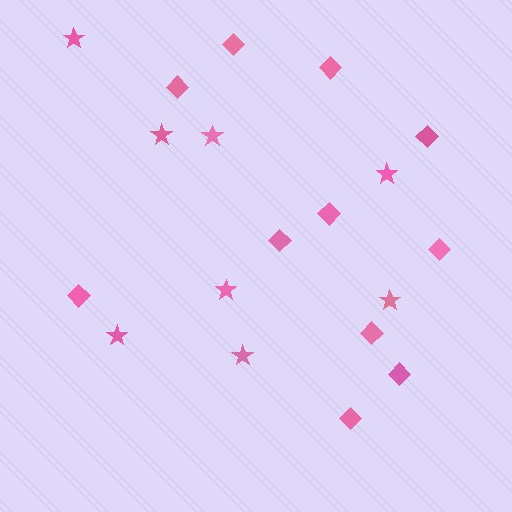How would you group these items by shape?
There are 2 groups: one group of stars (8) and one group of diamonds (11).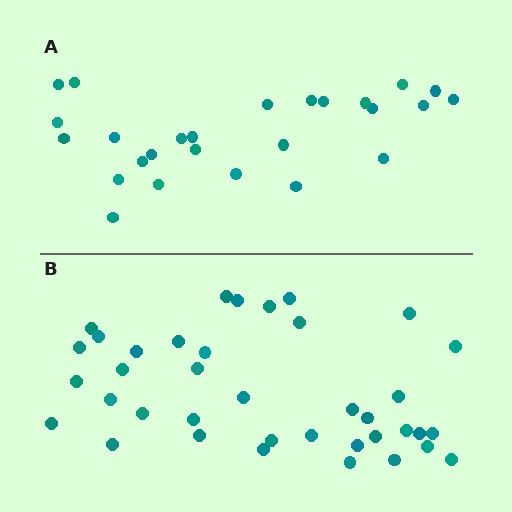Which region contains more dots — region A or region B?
Region B (the bottom region) has more dots.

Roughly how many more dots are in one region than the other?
Region B has roughly 12 or so more dots than region A.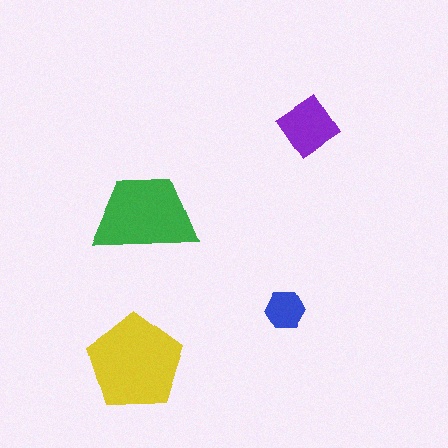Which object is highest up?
The purple diamond is topmost.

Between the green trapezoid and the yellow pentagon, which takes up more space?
The yellow pentagon.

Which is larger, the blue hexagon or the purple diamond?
The purple diamond.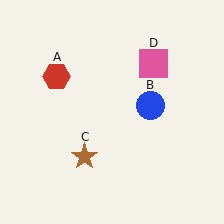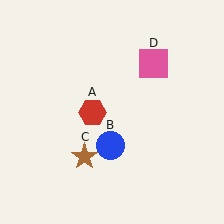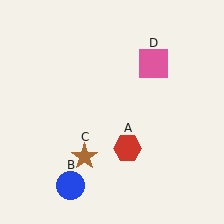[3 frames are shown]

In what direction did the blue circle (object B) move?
The blue circle (object B) moved down and to the left.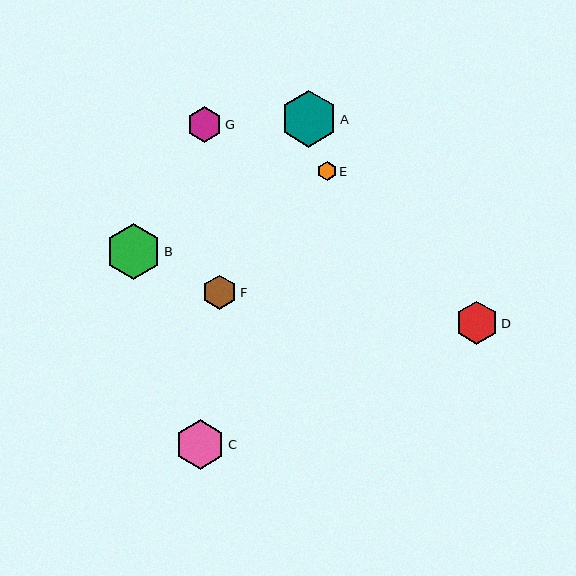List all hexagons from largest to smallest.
From largest to smallest: A, B, C, D, G, F, E.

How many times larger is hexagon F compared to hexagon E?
Hexagon F is approximately 1.8 times the size of hexagon E.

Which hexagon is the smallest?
Hexagon E is the smallest with a size of approximately 19 pixels.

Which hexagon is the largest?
Hexagon A is the largest with a size of approximately 56 pixels.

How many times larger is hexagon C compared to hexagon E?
Hexagon C is approximately 2.6 times the size of hexagon E.